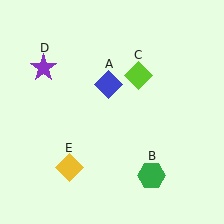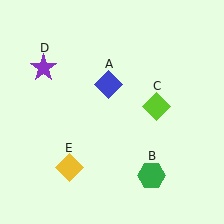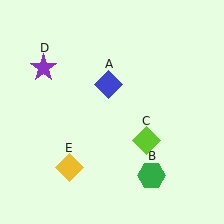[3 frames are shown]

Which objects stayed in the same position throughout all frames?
Blue diamond (object A) and green hexagon (object B) and purple star (object D) and yellow diamond (object E) remained stationary.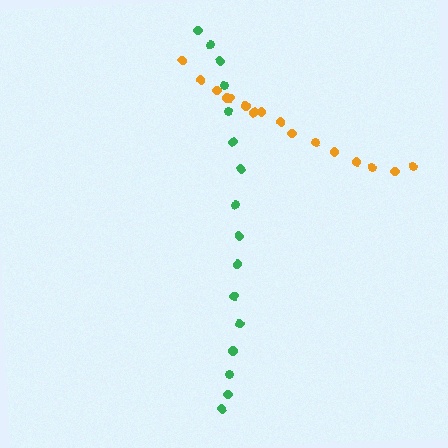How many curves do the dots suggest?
There are 2 distinct paths.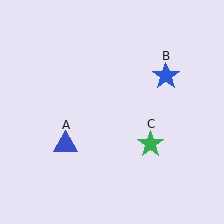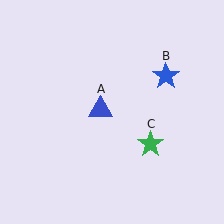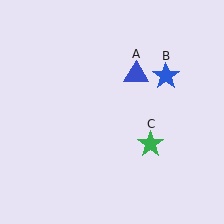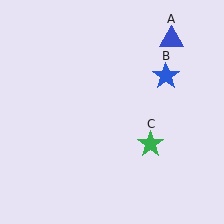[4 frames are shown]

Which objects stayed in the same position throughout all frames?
Blue star (object B) and green star (object C) remained stationary.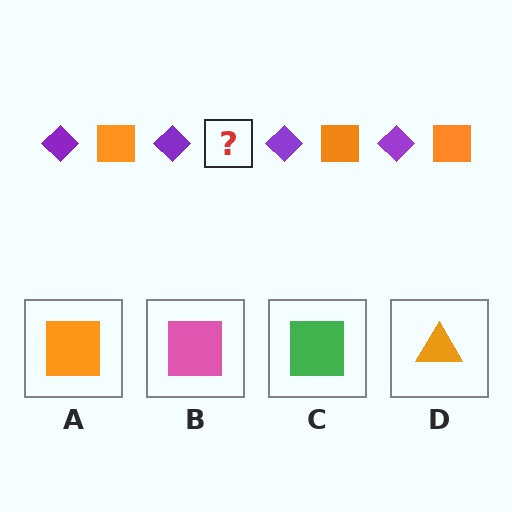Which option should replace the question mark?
Option A.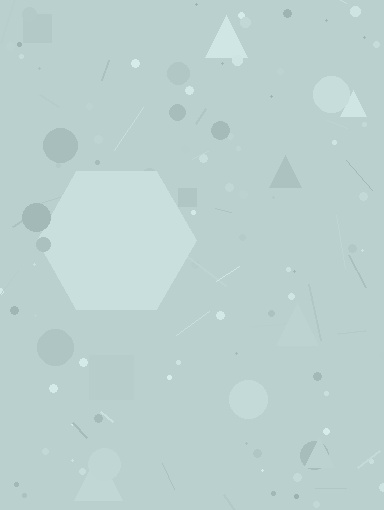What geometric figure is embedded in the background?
A hexagon is embedded in the background.